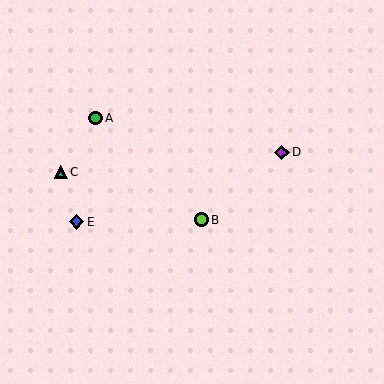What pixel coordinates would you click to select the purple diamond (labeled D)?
Click at (282, 152) to select the purple diamond D.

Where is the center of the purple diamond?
The center of the purple diamond is at (282, 152).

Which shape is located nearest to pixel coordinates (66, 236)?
The blue diamond (labeled E) at (76, 222) is nearest to that location.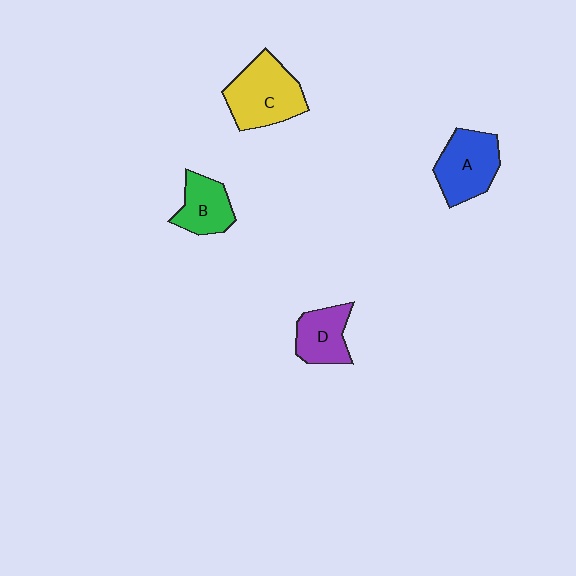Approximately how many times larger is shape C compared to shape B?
Approximately 1.6 times.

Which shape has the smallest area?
Shape B (green).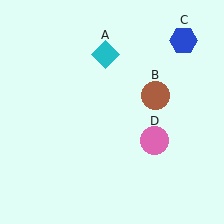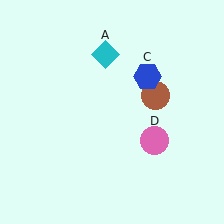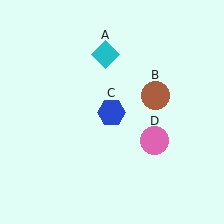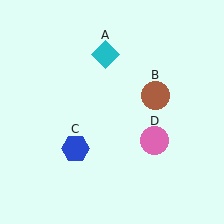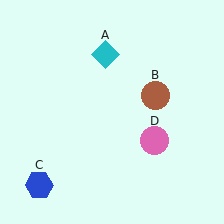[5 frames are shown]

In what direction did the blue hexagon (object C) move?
The blue hexagon (object C) moved down and to the left.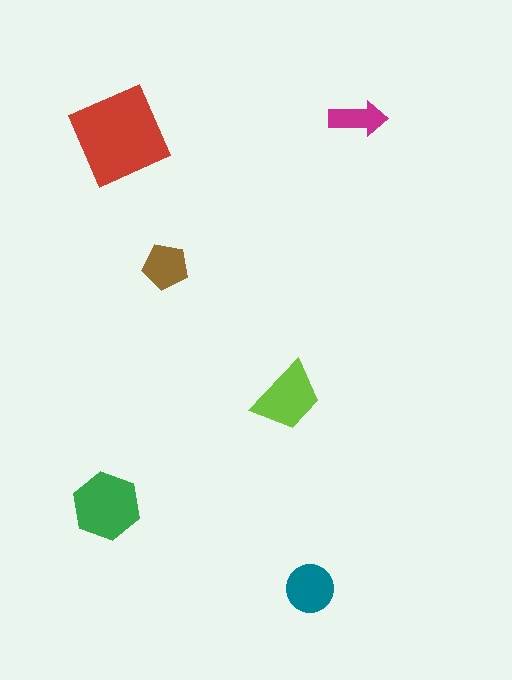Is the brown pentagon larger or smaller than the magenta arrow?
Larger.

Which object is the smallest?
The magenta arrow.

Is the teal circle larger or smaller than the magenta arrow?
Larger.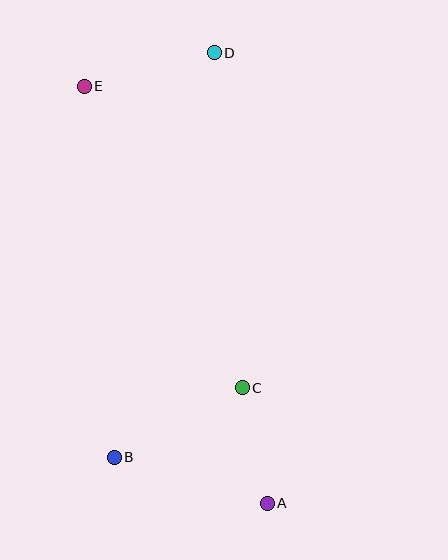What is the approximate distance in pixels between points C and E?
The distance between C and E is approximately 340 pixels.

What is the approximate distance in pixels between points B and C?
The distance between B and C is approximately 145 pixels.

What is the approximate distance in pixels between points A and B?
The distance between A and B is approximately 160 pixels.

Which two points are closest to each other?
Points A and C are closest to each other.